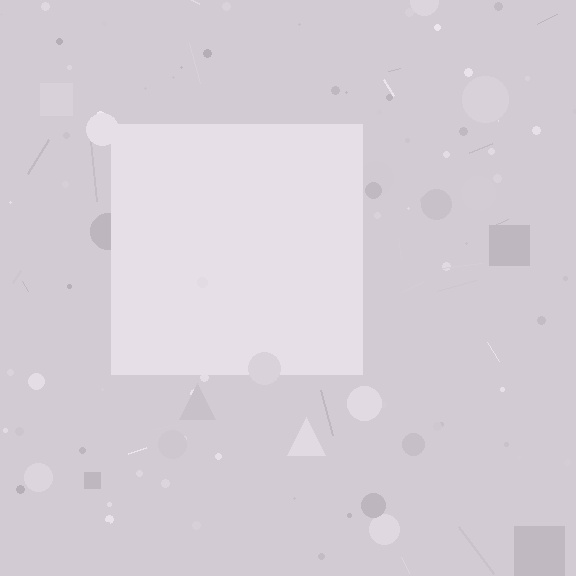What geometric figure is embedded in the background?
A square is embedded in the background.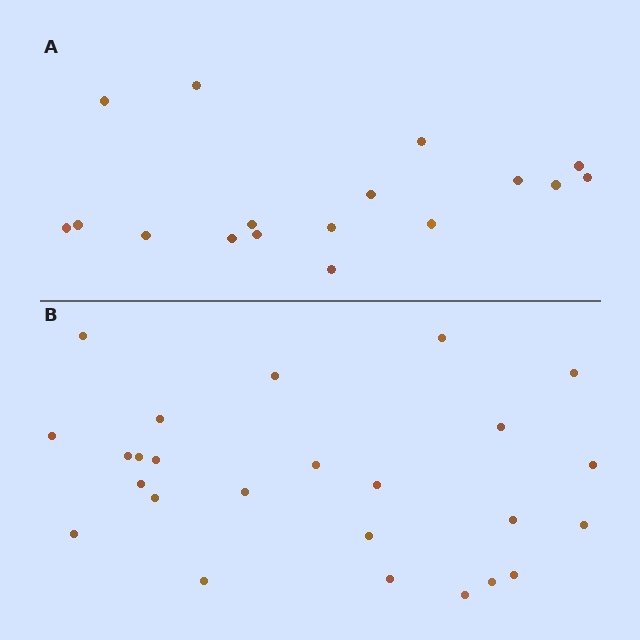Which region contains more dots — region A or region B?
Region B (the bottom region) has more dots.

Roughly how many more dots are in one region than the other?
Region B has roughly 8 or so more dots than region A.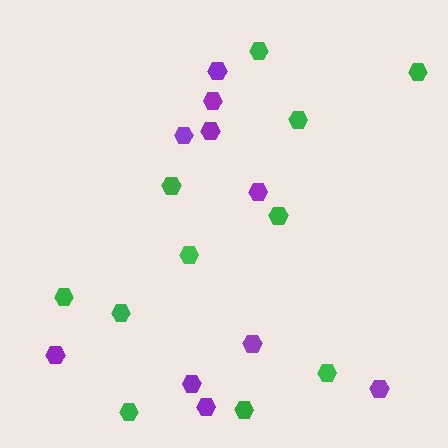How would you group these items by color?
There are 2 groups: one group of purple hexagons (10) and one group of green hexagons (11).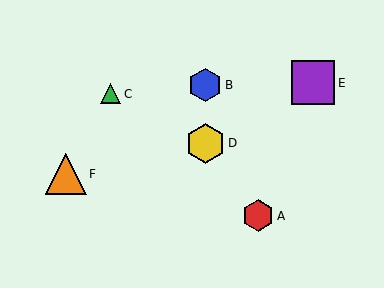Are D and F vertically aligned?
No, D is at x≈205 and F is at x≈66.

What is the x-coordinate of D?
Object D is at x≈205.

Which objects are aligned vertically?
Objects B, D are aligned vertically.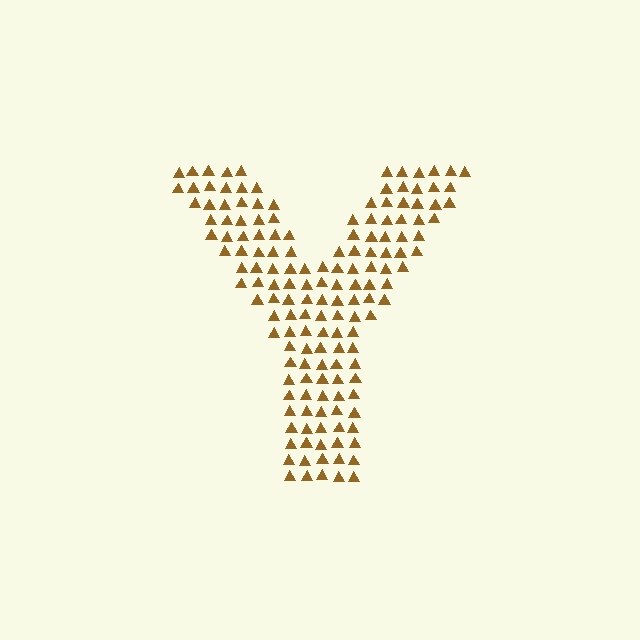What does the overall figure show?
The overall figure shows the letter Y.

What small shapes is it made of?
It is made of small triangles.